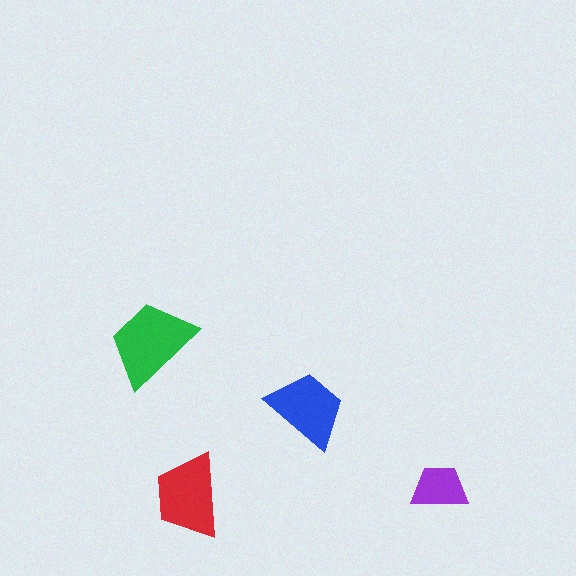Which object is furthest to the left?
The green trapezoid is leftmost.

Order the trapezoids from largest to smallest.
the green one, the red one, the blue one, the purple one.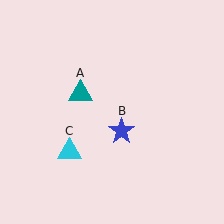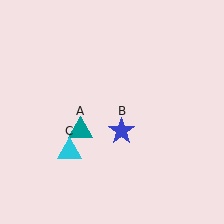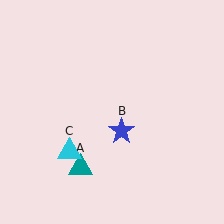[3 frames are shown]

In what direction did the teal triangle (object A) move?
The teal triangle (object A) moved down.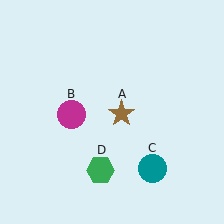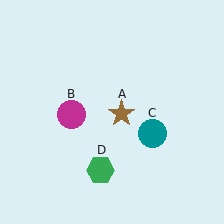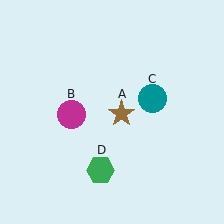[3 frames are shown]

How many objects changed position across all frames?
1 object changed position: teal circle (object C).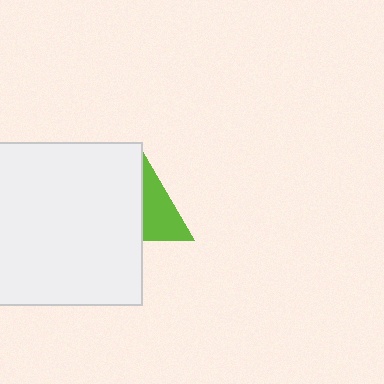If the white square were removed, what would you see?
You would see the complete lime triangle.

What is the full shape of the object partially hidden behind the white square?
The partially hidden object is a lime triangle.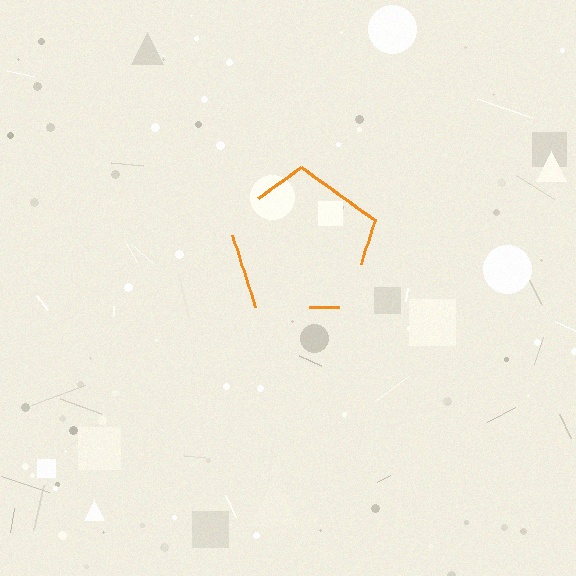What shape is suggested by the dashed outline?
The dashed outline suggests a pentagon.